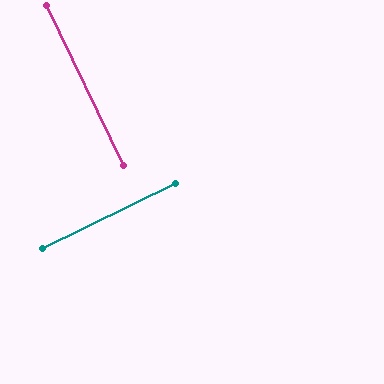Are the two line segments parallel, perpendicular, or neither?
Perpendicular — they meet at approximately 89°.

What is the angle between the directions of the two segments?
Approximately 89 degrees.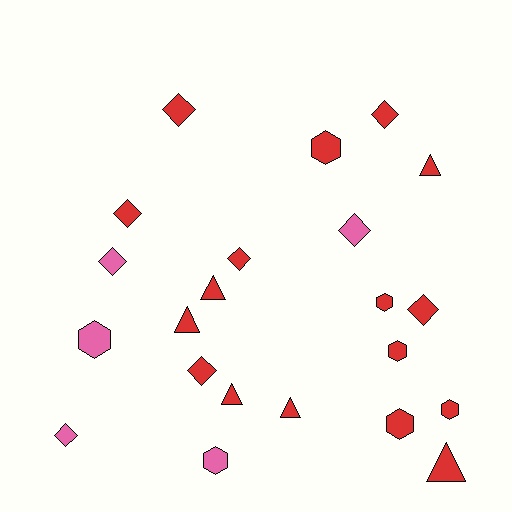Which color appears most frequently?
Red, with 17 objects.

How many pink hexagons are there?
There are 2 pink hexagons.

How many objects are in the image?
There are 22 objects.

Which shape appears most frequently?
Diamond, with 9 objects.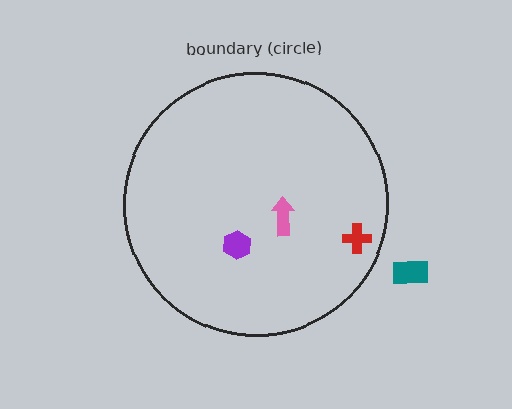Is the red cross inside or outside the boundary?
Inside.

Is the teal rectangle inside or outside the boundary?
Outside.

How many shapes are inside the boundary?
3 inside, 1 outside.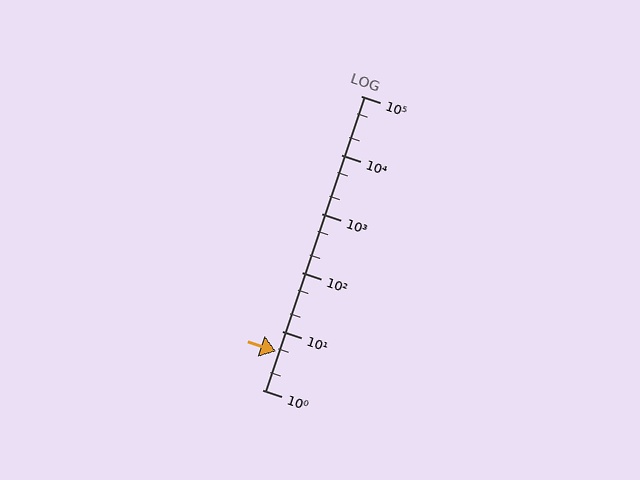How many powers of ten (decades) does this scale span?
The scale spans 5 decades, from 1 to 100000.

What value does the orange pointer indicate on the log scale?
The pointer indicates approximately 4.5.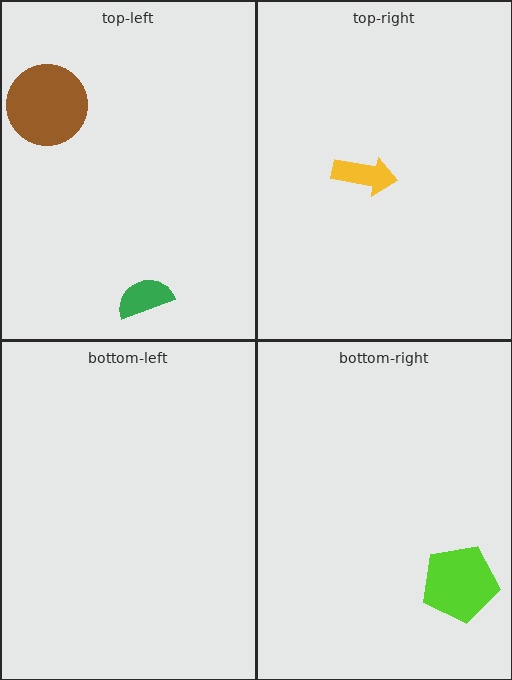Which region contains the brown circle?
The top-left region.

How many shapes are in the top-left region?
2.